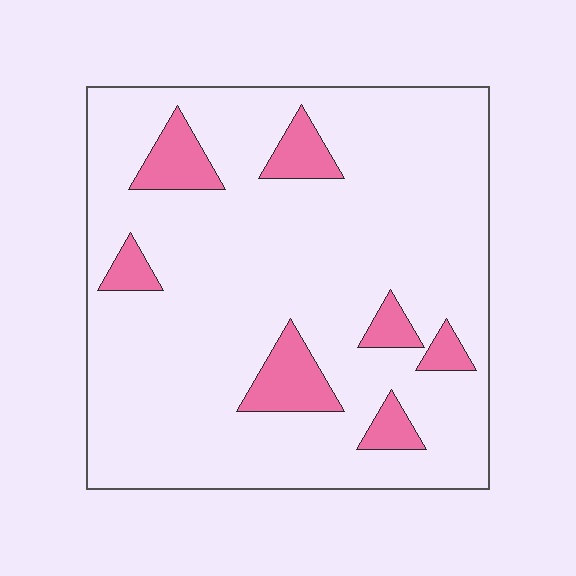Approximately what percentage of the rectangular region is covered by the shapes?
Approximately 15%.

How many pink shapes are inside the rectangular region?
7.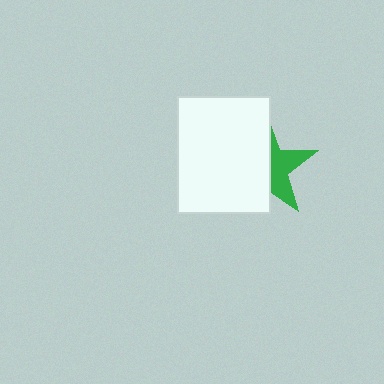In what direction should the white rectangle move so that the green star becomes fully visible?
The white rectangle should move left. That is the shortest direction to clear the overlap and leave the green star fully visible.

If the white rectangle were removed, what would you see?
You would see the complete green star.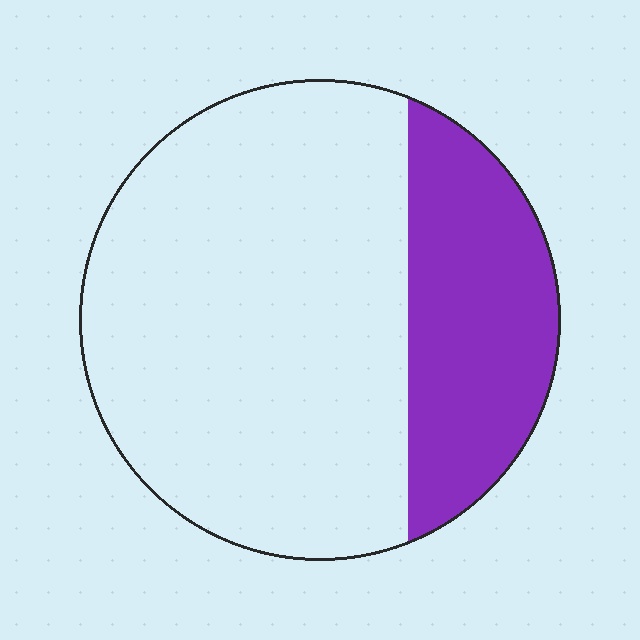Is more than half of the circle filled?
No.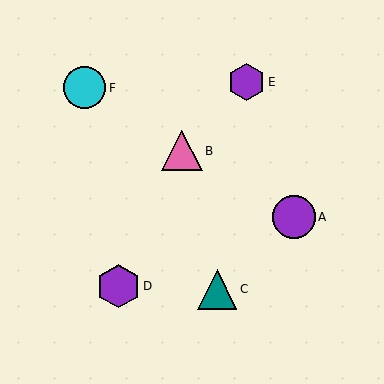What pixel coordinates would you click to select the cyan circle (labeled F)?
Click at (85, 88) to select the cyan circle F.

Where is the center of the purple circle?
The center of the purple circle is at (294, 217).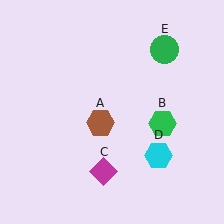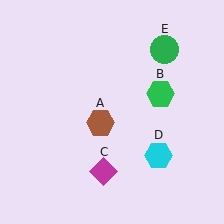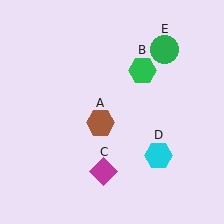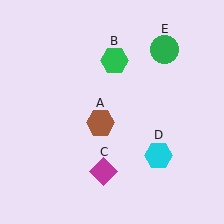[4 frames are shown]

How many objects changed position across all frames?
1 object changed position: green hexagon (object B).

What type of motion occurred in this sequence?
The green hexagon (object B) rotated counterclockwise around the center of the scene.